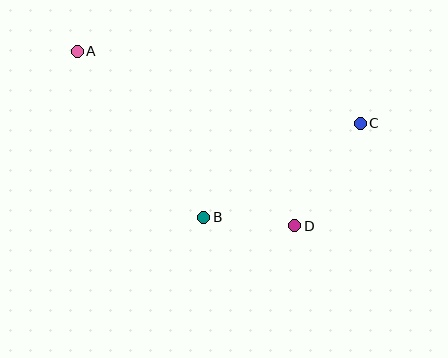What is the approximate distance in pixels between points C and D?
The distance between C and D is approximately 122 pixels.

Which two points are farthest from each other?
Points A and C are farthest from each other.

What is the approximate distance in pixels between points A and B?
The distance between A and B is approximately 209 pixels.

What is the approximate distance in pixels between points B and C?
The distance between B and C is approximately 183 pixels.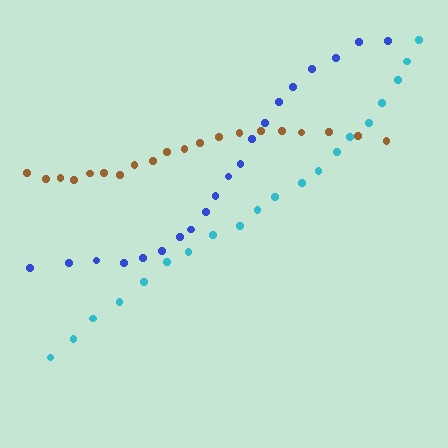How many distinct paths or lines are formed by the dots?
There are 3 distinct paths.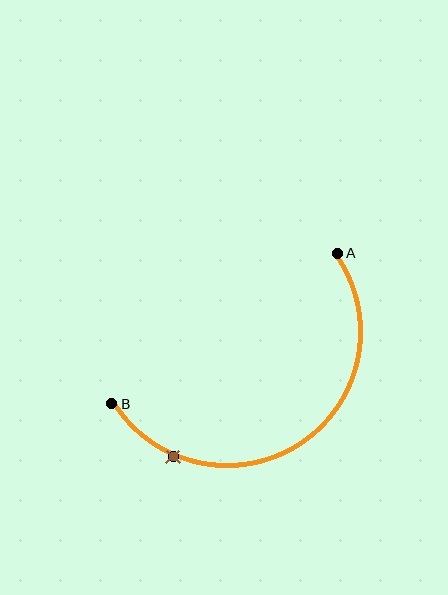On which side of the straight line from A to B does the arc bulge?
The arc bulges below and to the right of the straight line connecting A and B.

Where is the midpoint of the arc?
The arc midpoint is the point on the curve farthest from the straight line joining A and B. It sits below and to the right of that line.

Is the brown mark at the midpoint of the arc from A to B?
No. The brown mark lies on the arc but is closer to endpoint B. The arc midpoint would be at the point on the curve equidistant along the arc from both A and B.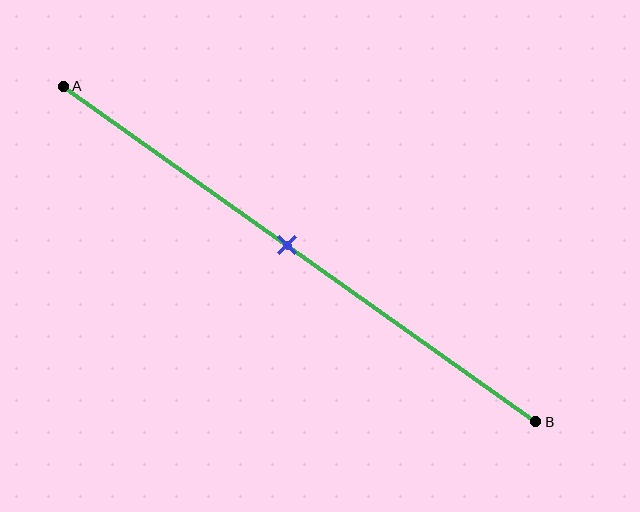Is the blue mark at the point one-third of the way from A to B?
No, the mark is at about 45% from A, not at the 33% one-third point.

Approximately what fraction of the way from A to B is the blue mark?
The blue mark is approximately 45% of the way from A to B.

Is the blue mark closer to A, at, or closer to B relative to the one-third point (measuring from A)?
The blue mark is closer to point B than the one-third point of segment AB.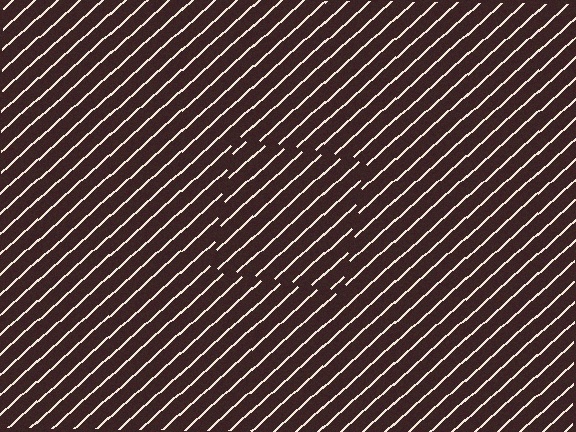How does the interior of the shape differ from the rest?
The interior of the shape contains the same grating, shifted by half a period — the contour is defined by the phase discontinuity where line-ends from the inner and outer gratings abut.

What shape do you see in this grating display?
An illusory square. The interior of the shape contains the same grating, shifted by half a period — the contour is defined by the phase discontinuity where line-ends from the inner and outer gratings abut.